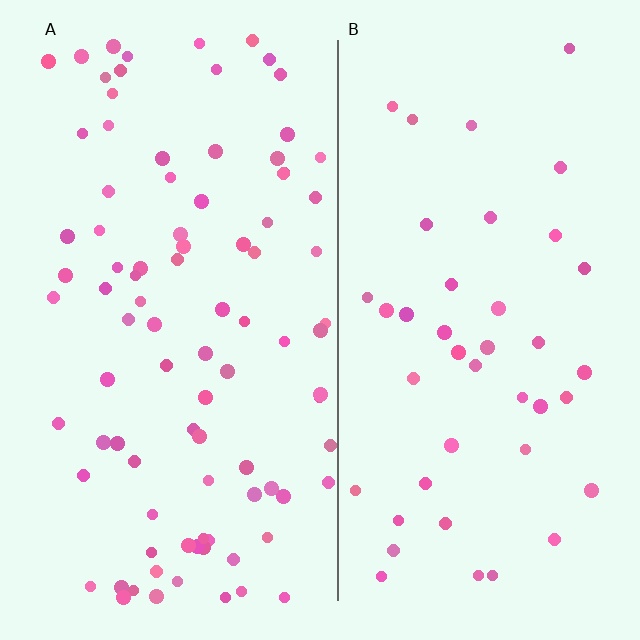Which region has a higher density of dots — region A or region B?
A (the left).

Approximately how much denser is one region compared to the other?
Approximately 2.2× — region A over region B.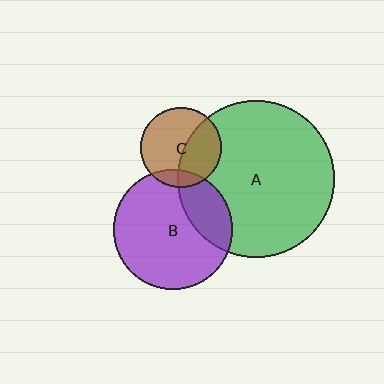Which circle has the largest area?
Circle A (green).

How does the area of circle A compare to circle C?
Approximately 3.8 times.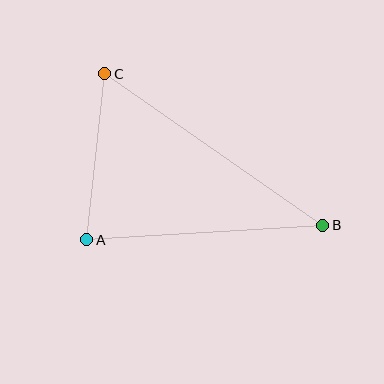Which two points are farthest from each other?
Points B and C are farthest from each other.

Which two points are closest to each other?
Points A and C are closest to each other.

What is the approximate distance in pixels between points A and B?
The distance between A and B is approximately 237 pixels.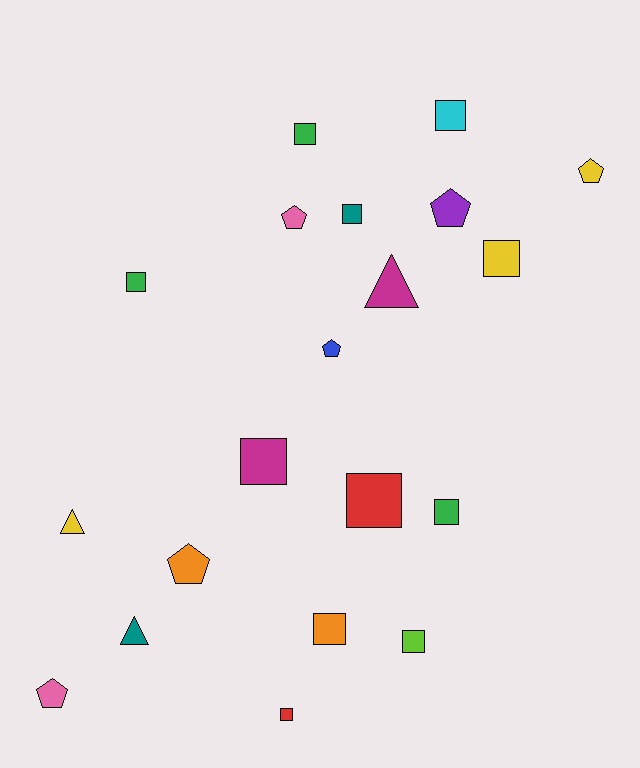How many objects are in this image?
There are 20 objects.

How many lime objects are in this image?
There is 1 lime object.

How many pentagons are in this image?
There are 6 pentagons.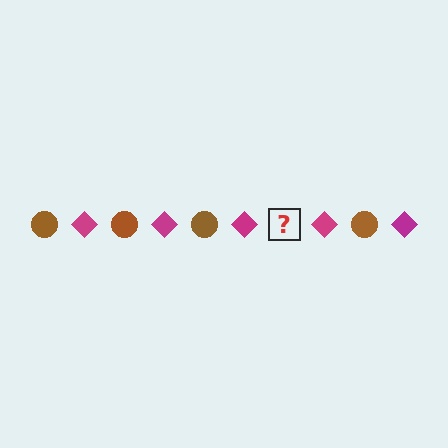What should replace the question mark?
The question mark should be replaced with a brown circle.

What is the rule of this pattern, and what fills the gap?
The rule is that the pattern alternates between brown circle and magenta diamond. The gap should be filled with a brown circle.